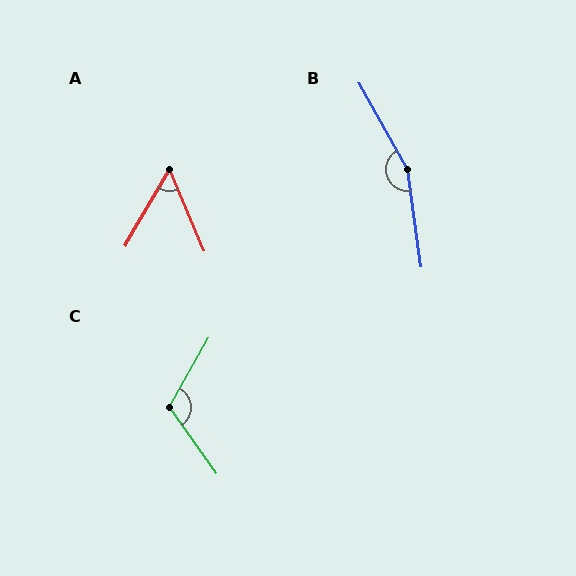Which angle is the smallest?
A, at approximately 53 degrees.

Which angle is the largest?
B, at approximately 158 degrees.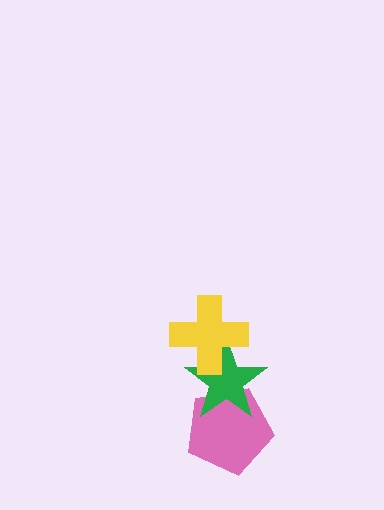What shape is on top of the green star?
The yellow cross is on top of the green star.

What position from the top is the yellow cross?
The yellow cross is 1st from the top.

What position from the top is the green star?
The green star is 2nd from the top.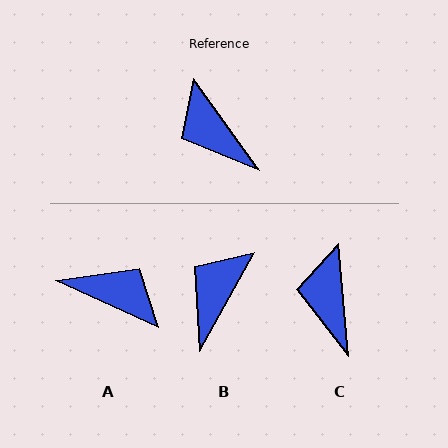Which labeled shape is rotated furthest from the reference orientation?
A, about 150 degrees away.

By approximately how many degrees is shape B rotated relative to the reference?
Approximately 65 degrees clockwise.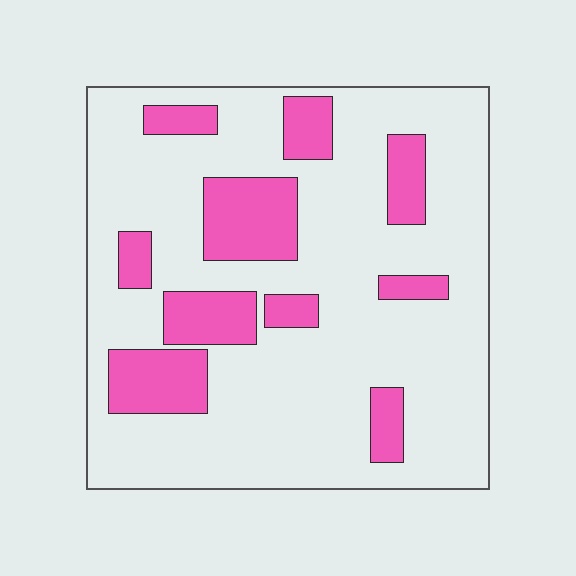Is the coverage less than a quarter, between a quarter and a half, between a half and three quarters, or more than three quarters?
Less than a quarter.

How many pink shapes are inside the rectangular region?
10.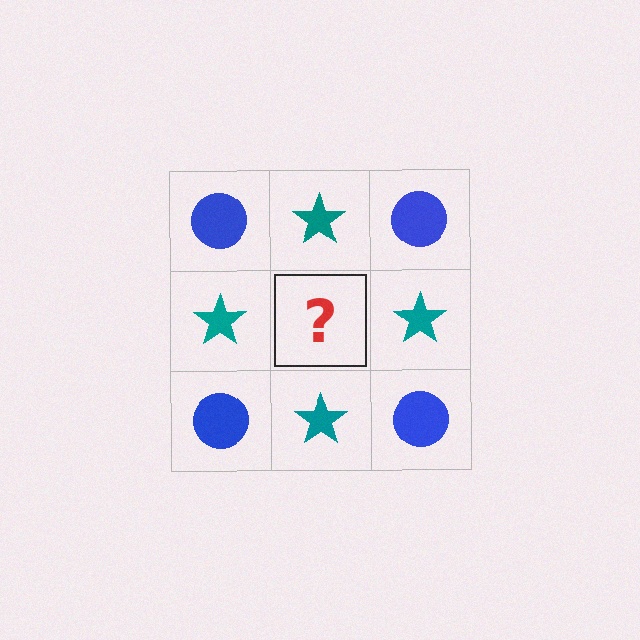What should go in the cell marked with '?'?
The missing cell should contain a blue circle.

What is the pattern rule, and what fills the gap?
The rule is that it alternates blue circle and teal star in a checkerboard pattern. The gap should be filled with a blue circle.